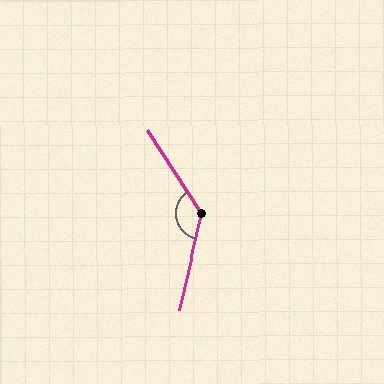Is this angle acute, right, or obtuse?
It is obtuse.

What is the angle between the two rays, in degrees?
Approximately 134 degrees.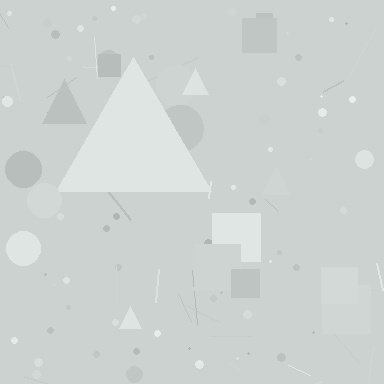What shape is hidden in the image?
A triangle is hidden in the image.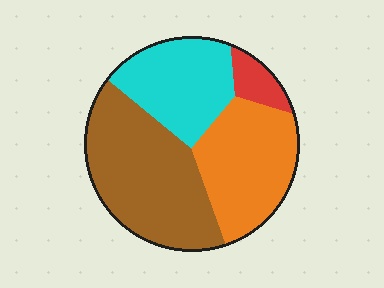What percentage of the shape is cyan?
Cyan takes up about one quarter (1/4) of the shape.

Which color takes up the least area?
Red, at roughly 5%.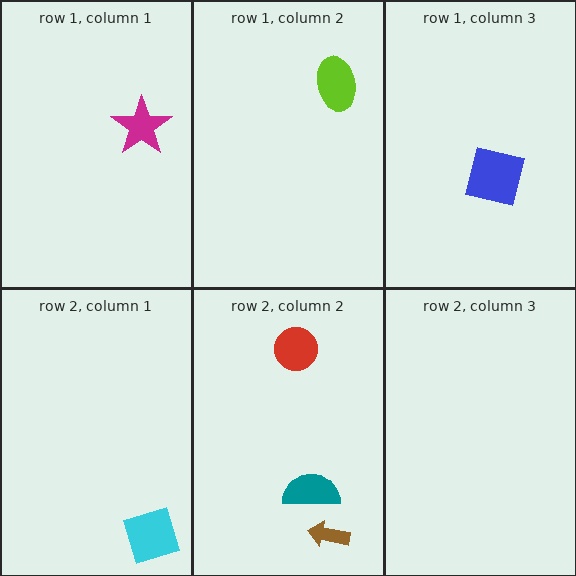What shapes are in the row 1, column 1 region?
The magenta star.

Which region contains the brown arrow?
The row 2, column 2 region.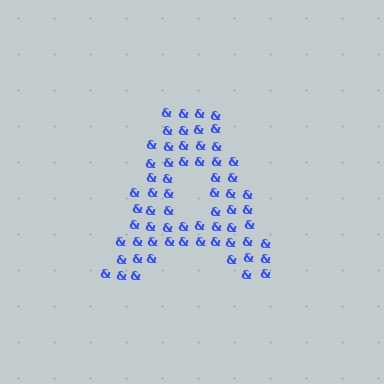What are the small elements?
The small elements are ampersands.